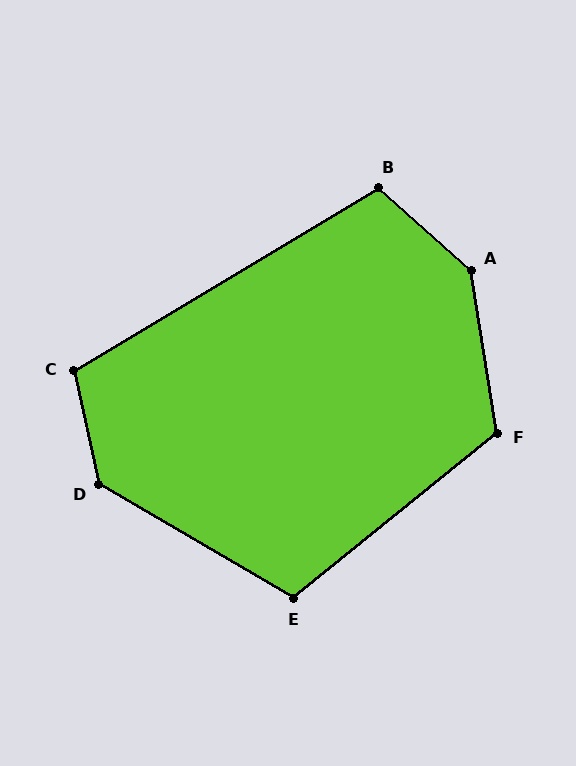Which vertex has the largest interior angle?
A, at approximately 141 degrees.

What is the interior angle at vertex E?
Approximately 111 degrees (obtuse).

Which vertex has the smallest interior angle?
B, at approximately 107 degrees.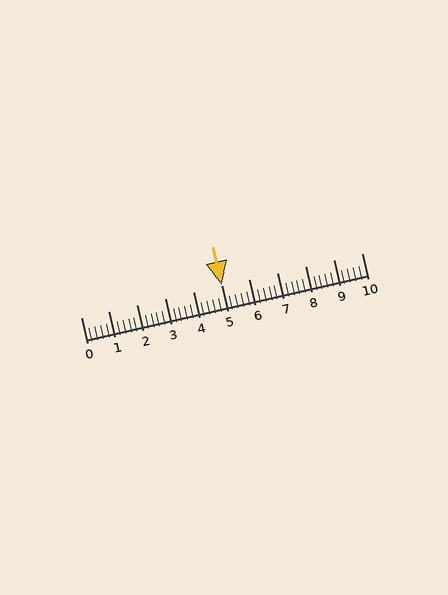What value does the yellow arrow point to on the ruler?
The yellow arrow points to approximately 5.0.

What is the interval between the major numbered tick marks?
The major tick marks are spaced 1 units apart.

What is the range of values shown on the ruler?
The ruler shows values from 0 to 10.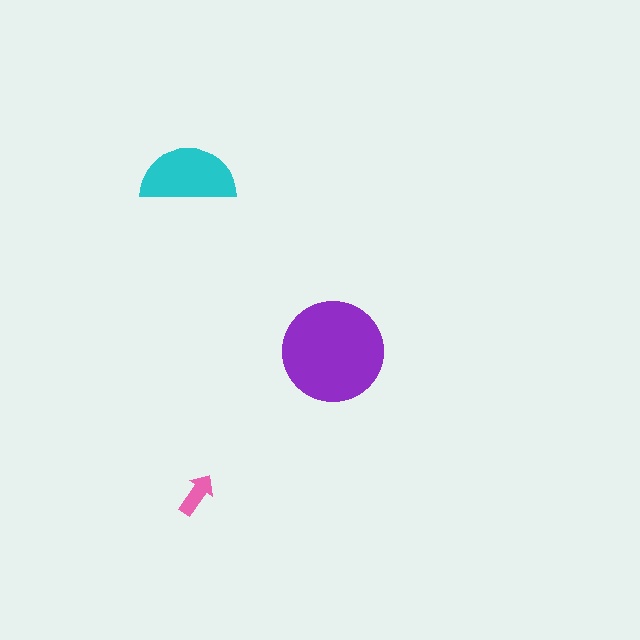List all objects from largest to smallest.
The purple circle, the cyan semicircle, the pink arrow.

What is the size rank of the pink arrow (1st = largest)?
3rd.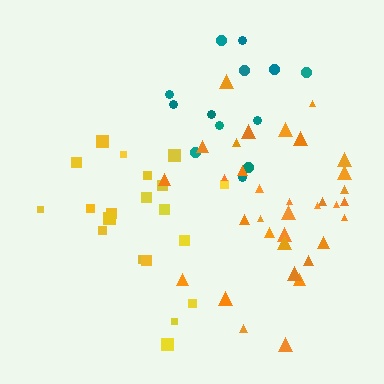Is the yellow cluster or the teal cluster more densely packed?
Teal.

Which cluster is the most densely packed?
Teal.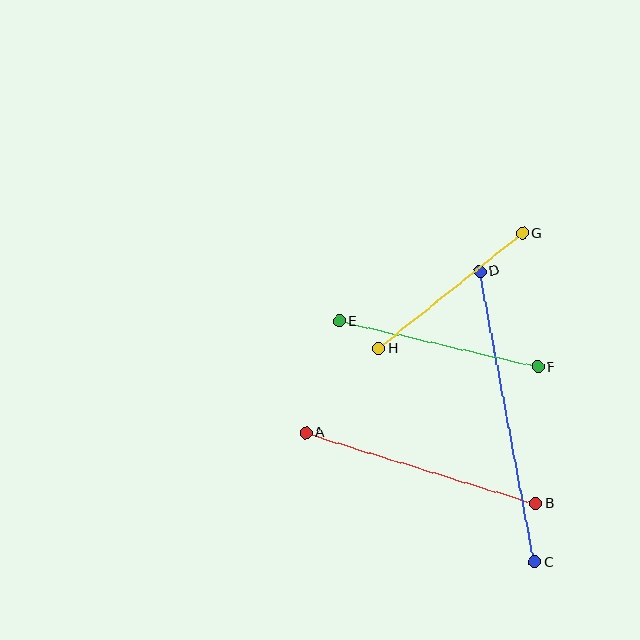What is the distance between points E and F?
The distance is approximately 204 pixels.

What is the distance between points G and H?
The distance is approximately 184 pixels.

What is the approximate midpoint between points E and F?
The midpoint is at approximately (439, 344) pixels.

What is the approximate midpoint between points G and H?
The midpoint is at approximately (450, 291) pixels.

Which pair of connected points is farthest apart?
Points C and D are farthest apart.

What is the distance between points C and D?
The distance is approximately 296 pixels.